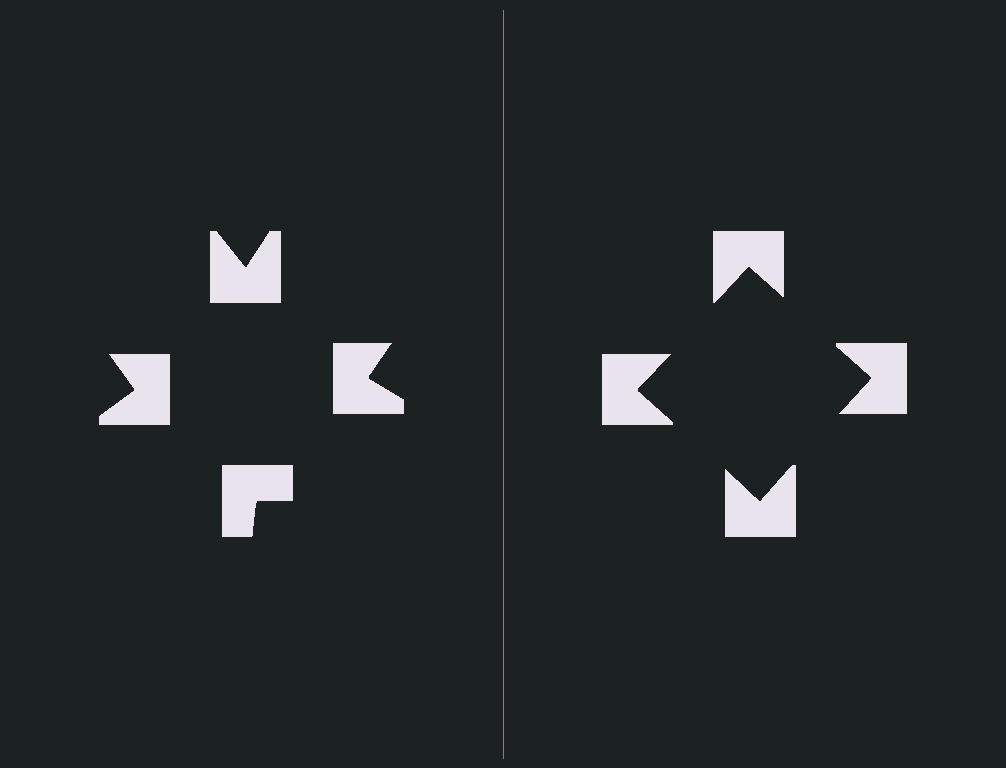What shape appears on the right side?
An illusory square.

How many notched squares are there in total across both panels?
8 — 4 on each side.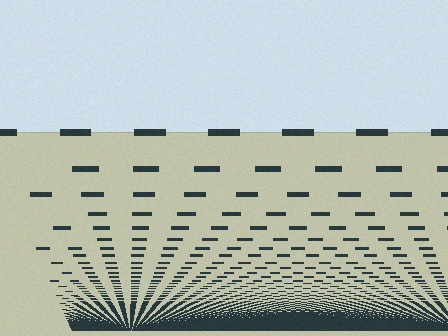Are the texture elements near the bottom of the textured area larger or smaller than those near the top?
Smaller. The gradient is inverted — elements near the bottom are smaller and denser.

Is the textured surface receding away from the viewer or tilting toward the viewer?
The surface appears to tilt toward the viewer. Texture elements get larger and sparser toward the top.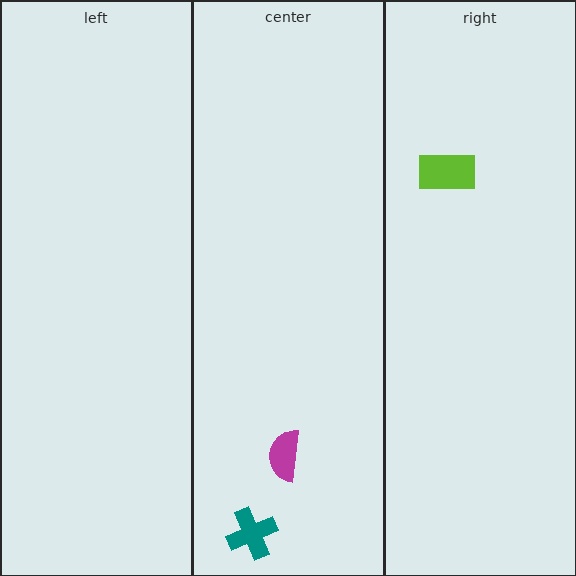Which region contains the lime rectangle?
The right region.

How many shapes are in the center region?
2.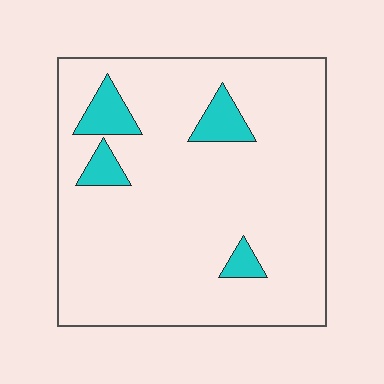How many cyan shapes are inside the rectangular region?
4.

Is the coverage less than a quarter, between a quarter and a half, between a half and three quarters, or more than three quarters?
Less than a quarter.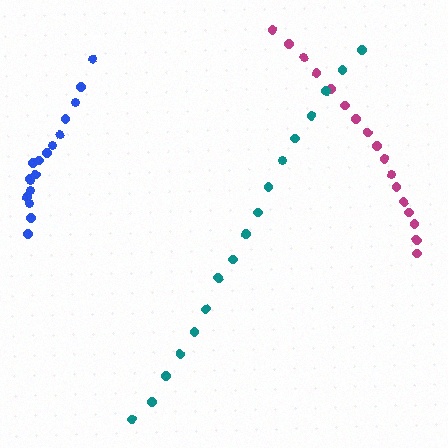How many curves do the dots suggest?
There are 3 distinct paths.